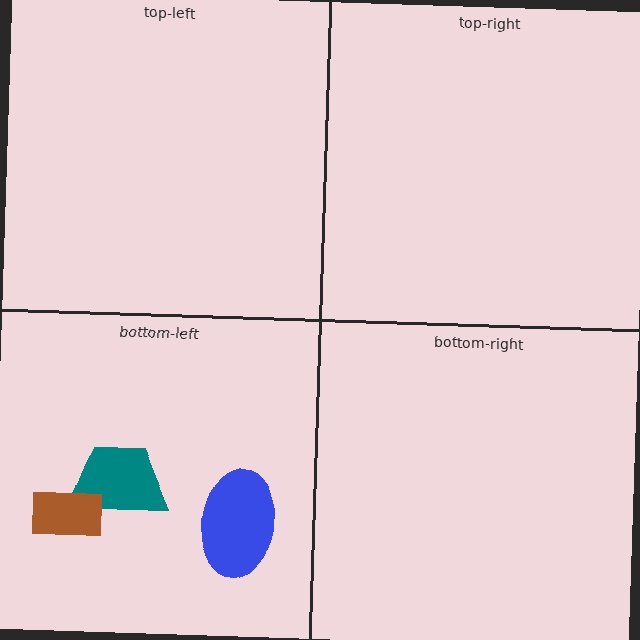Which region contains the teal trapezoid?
The bottom-left region.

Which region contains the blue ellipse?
The bottom-left region.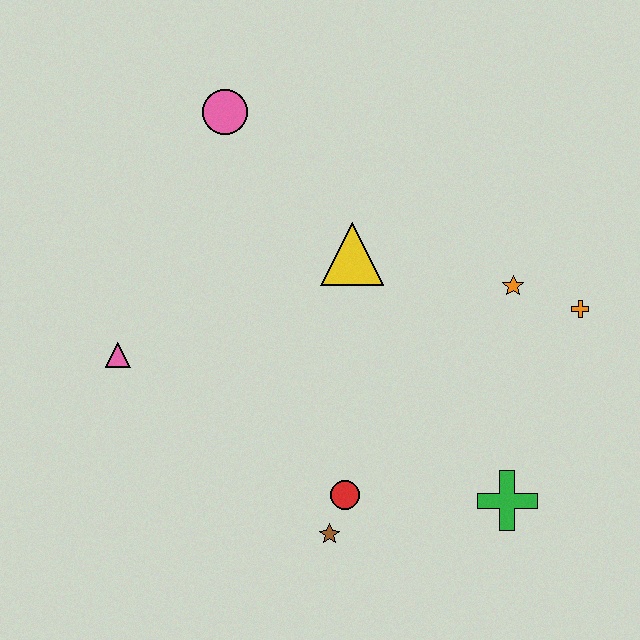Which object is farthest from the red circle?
The pink circle is farthest from the red circle.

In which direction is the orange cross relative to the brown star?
The orange cross is to the right of the brown star.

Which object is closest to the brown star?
The red circle is closest to the brown star.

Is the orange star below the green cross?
No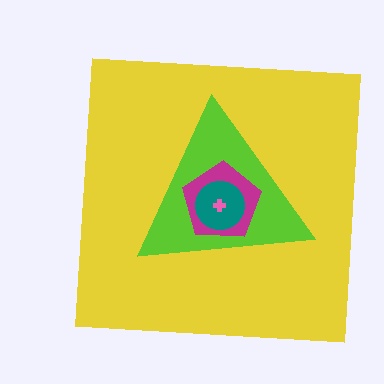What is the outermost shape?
The yellow square.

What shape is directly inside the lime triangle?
The magenta pentagon.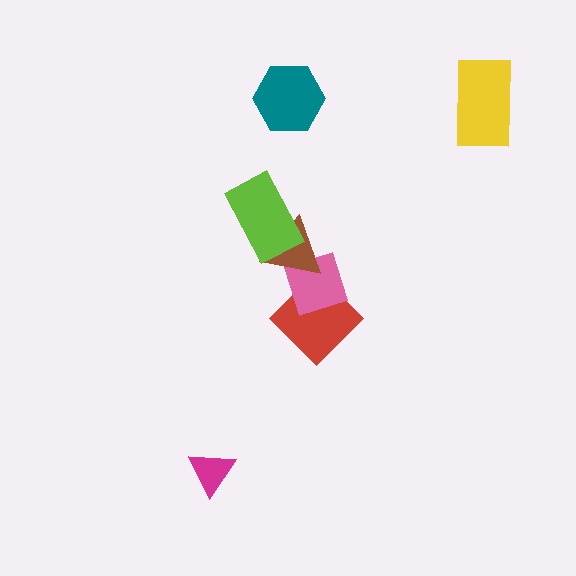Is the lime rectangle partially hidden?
No, no other shape covers it.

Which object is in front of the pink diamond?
The brown triangle is in front of the pink diamond.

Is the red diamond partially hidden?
Yes, it is partially covered by another shape.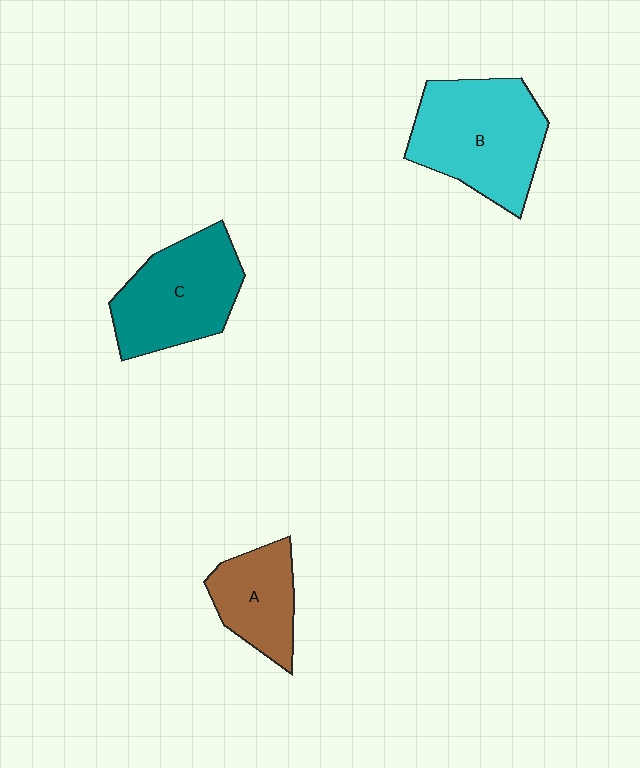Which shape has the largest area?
Shape B (cyan).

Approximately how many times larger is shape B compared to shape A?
Approximately 1.7 times.